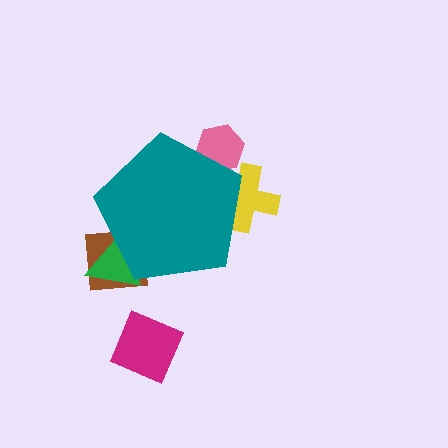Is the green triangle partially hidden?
Yes, the green triangle is partially hidden behind the teal pentagon.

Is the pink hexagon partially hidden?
Yes, the pink hexagon is partially hidden behind the teal pentagon.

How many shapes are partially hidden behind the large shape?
4 shapes are partially hidden.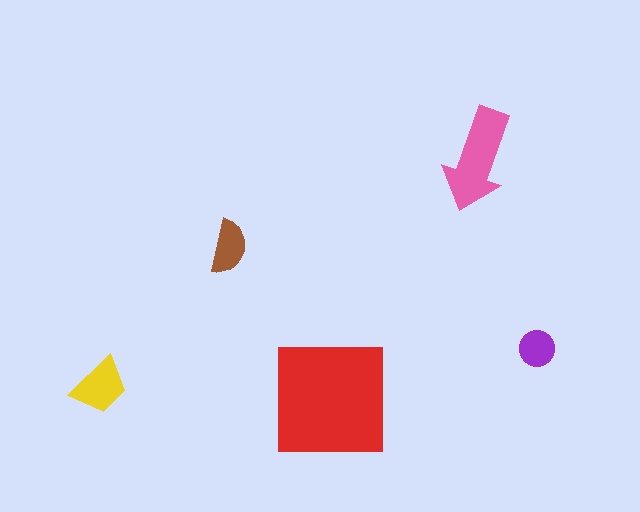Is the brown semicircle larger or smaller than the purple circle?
Larger.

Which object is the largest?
The red square.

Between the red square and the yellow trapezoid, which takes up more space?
The red square.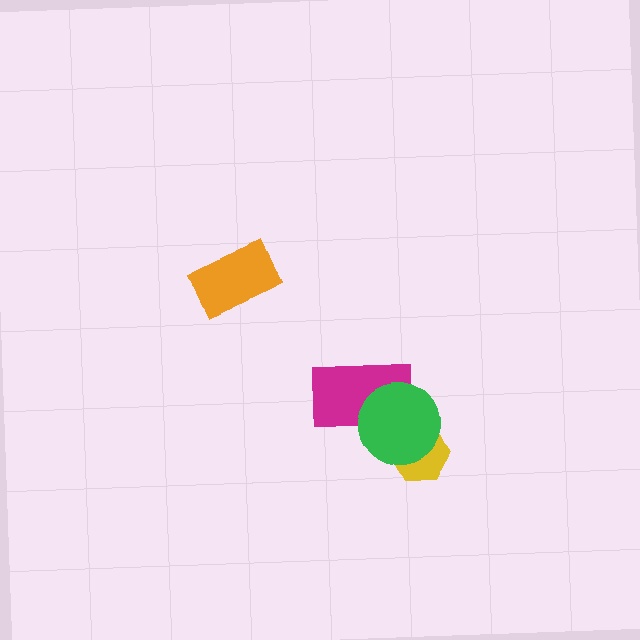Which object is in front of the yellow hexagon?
The green circle is in front of the yellow hexagon.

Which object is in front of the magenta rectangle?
The green circle is in front of the magenta rectangle.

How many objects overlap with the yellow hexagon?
1 object overlaps with the yellow hexagon.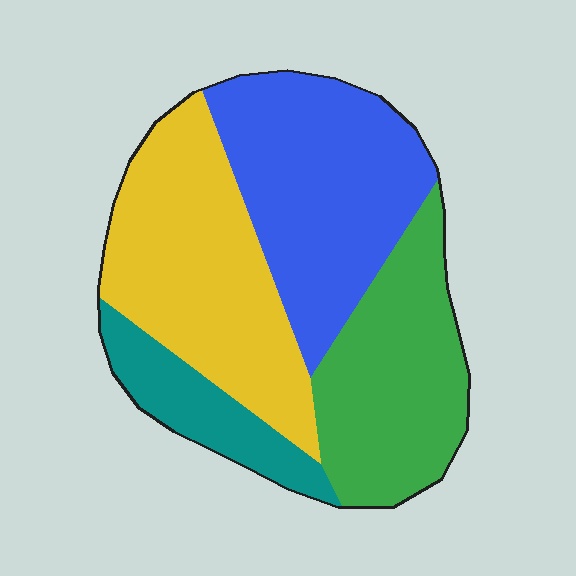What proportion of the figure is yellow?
Yellow takes up about one third (1/3) of the figure.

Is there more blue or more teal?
Blue.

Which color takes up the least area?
Teal, at roughly 10%.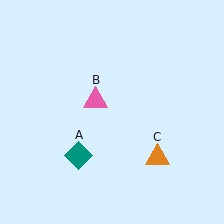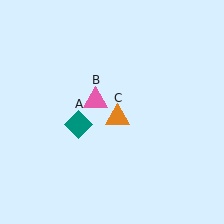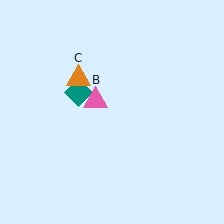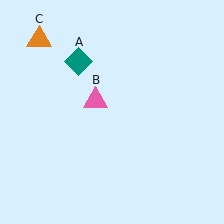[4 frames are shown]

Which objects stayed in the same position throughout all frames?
Pink triangle (object B) remained stationary.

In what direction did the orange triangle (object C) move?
The orange triangle (object C) moved up and to the left.